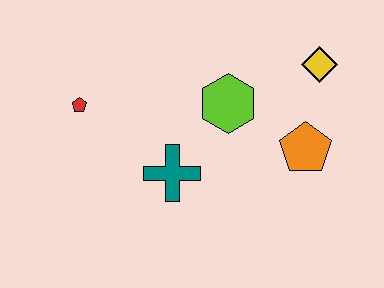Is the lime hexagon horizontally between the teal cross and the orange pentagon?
Yes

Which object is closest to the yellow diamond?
The orange pentagon is closest to the yellow diamond.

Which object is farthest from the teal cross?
The yellow diamond is farthest from the teal cross.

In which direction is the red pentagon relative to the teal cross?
The red pentagon is to the left of the teal cross.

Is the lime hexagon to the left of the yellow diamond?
Yes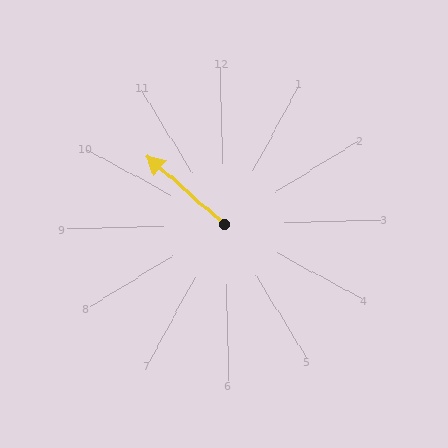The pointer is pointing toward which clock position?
Roughly 10 o'clock.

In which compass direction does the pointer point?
Northwest.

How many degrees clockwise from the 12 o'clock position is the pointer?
Approximately 313 degrees.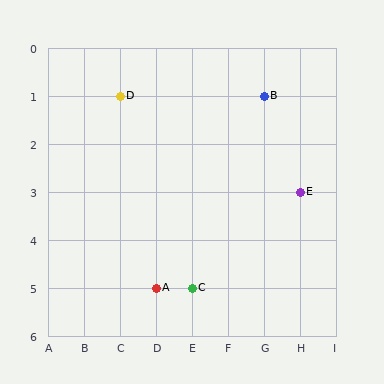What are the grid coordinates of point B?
Point B is at grid coordinates (G, 1).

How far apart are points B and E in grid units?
Points B and E are 1 column and 2 rows apart (about 2.2 grid units diagonally).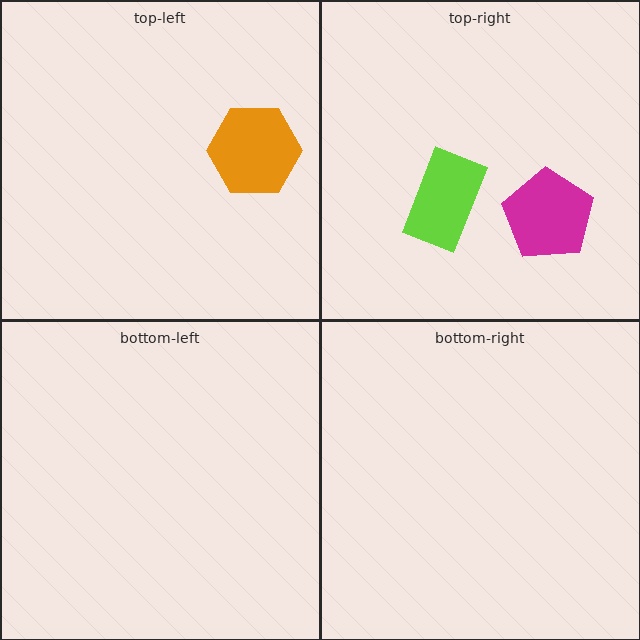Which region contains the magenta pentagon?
The top-right region.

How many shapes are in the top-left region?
1.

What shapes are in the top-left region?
The orange hexagon.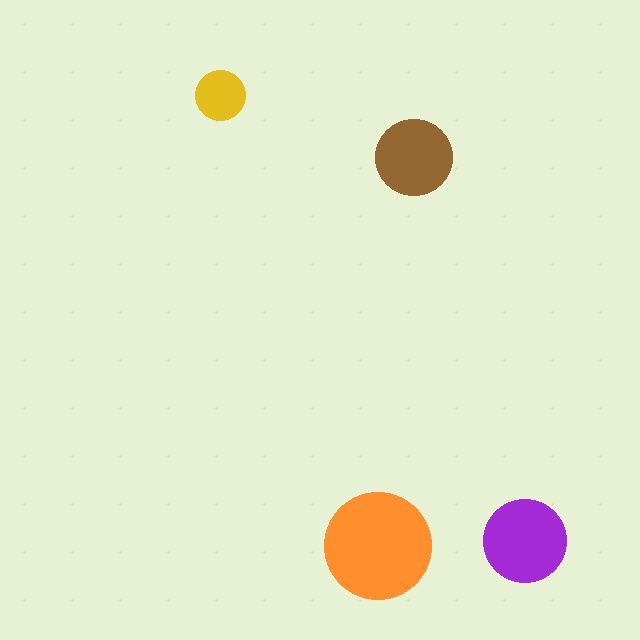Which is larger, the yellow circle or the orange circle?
The orange one.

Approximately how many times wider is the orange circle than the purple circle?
About 1.5 times wider.